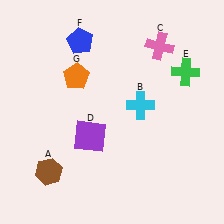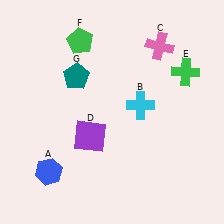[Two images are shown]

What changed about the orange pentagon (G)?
In Image 1, G is orange. In Image 2, it changed to teal.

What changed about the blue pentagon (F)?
In Image 1, F is blue. In Image 2, it changed to green.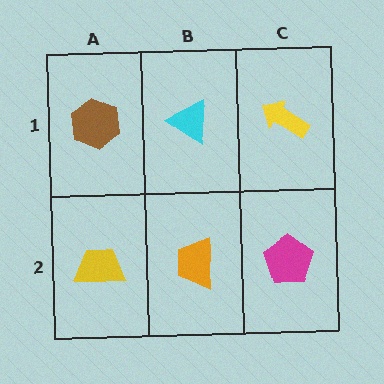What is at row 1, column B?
A cyan triangle.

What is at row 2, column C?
A magenta pentagon.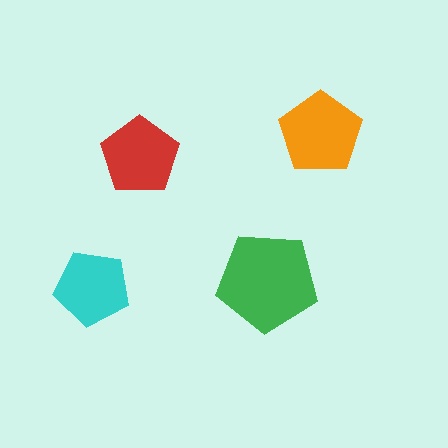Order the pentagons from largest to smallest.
the green one, the orange one, the red one, the cyan one.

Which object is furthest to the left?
The cyan pentagon is leftmost.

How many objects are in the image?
There are 4 objects in the image.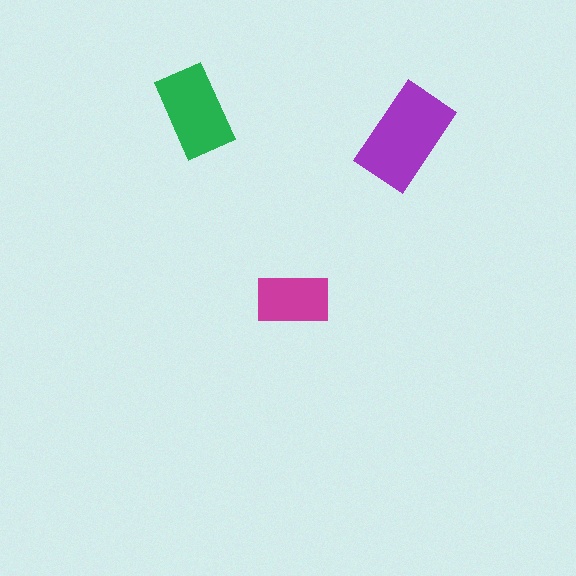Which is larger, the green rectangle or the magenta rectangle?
The green one.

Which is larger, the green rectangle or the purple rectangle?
The purple one.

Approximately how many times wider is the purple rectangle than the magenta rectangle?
About 1.5 times wider.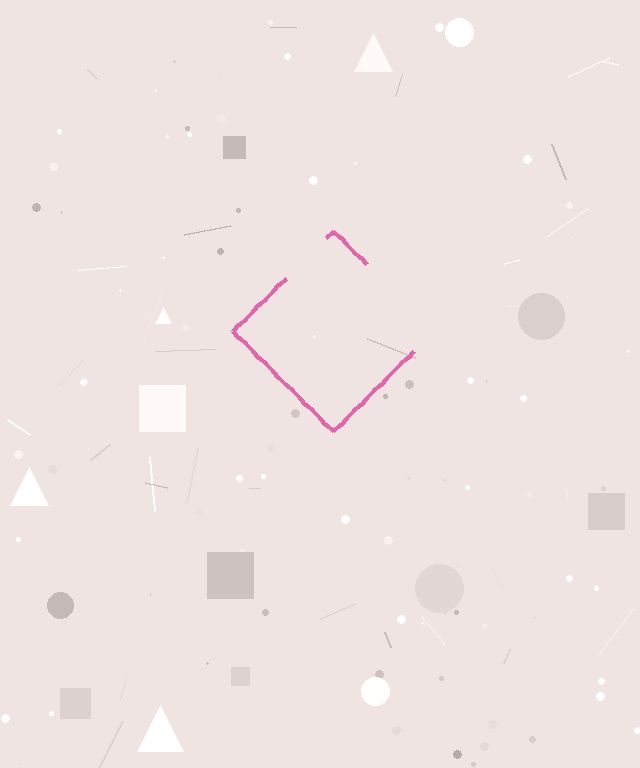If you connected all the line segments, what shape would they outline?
They would outline a diamond.